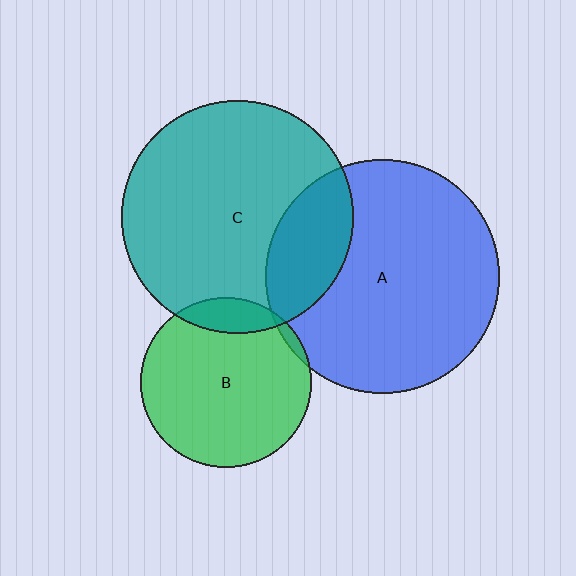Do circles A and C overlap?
Yes.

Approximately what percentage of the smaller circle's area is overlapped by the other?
Approximately 20%.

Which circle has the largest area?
Circle A (blue).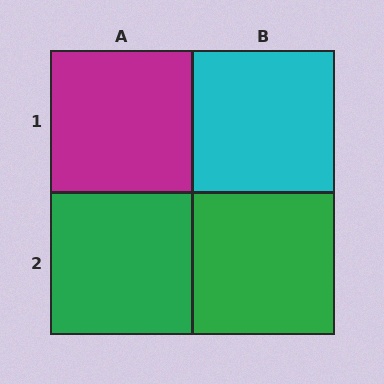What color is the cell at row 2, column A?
Green.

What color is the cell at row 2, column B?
Green.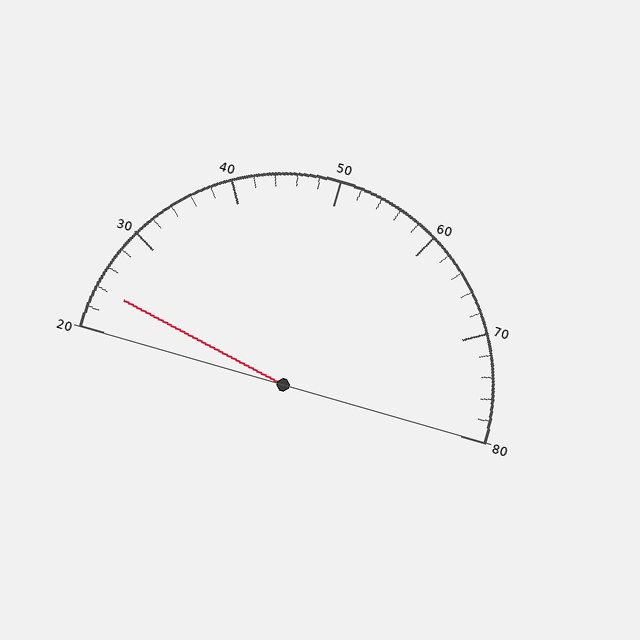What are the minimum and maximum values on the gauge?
The gauge ranges from 20 to 80.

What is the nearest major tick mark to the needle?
The nearest major tick mark is 20.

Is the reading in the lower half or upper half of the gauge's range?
The reading is in the lower half of the range (20 to 80).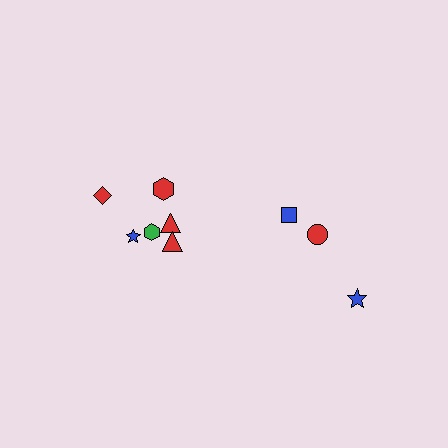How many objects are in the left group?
There are 6 objects.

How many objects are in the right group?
There are 3 objects.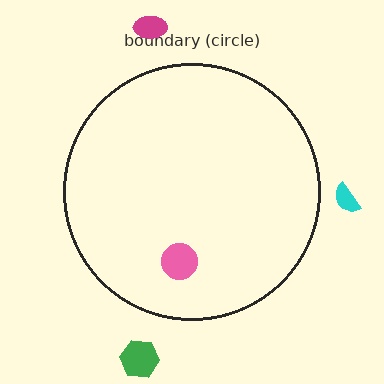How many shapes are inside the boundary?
1 inside, 3 outside.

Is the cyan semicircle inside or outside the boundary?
Outside.